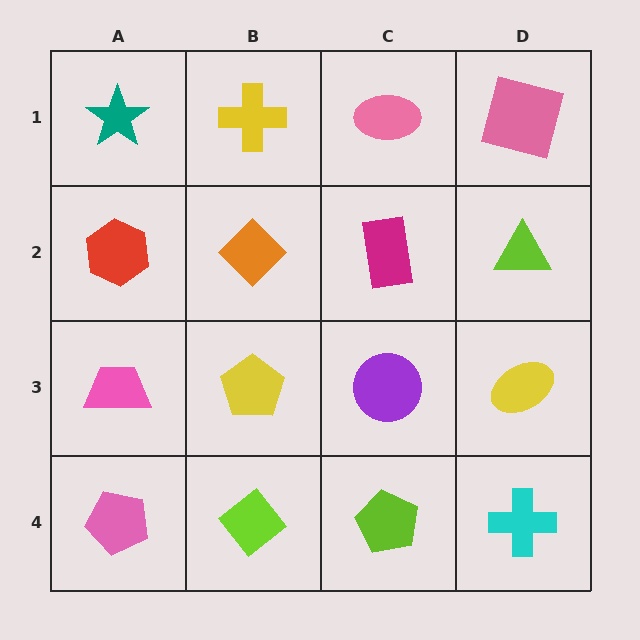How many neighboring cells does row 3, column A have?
3.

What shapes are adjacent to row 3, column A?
A red hexagon (row 2, column A), a pink pentagon (row 4, column A), a yellow pentagon (row 3, column B).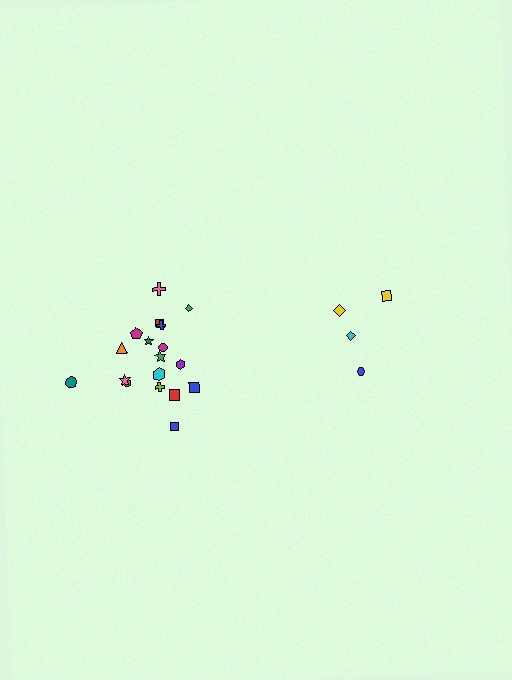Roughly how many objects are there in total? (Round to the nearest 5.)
Roughly 20 objects in total.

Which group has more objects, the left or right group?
The left group.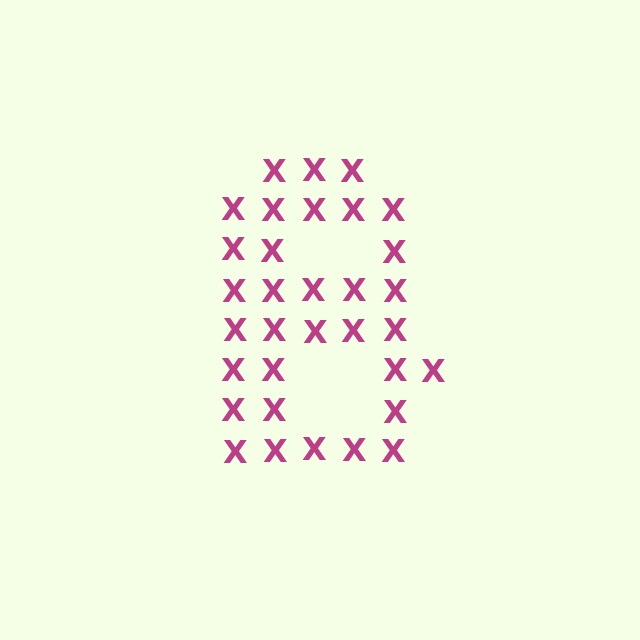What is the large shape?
The large shape is the digit 8.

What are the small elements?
The small elements are letter X's.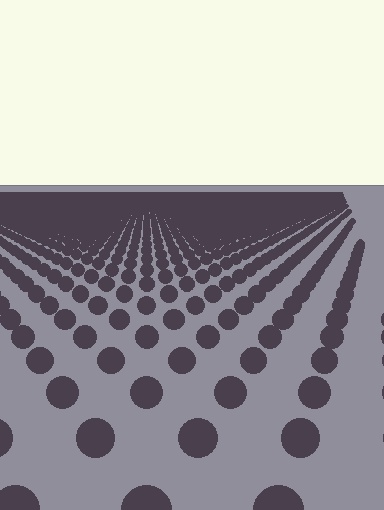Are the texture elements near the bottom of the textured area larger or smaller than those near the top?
Larger. Near the bottom, elements are closer to the viewer and appear at a bigger on-screen size.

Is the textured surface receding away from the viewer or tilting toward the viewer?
The surface is receding away from the viewer. Texture elements get smaller and denser toward the top.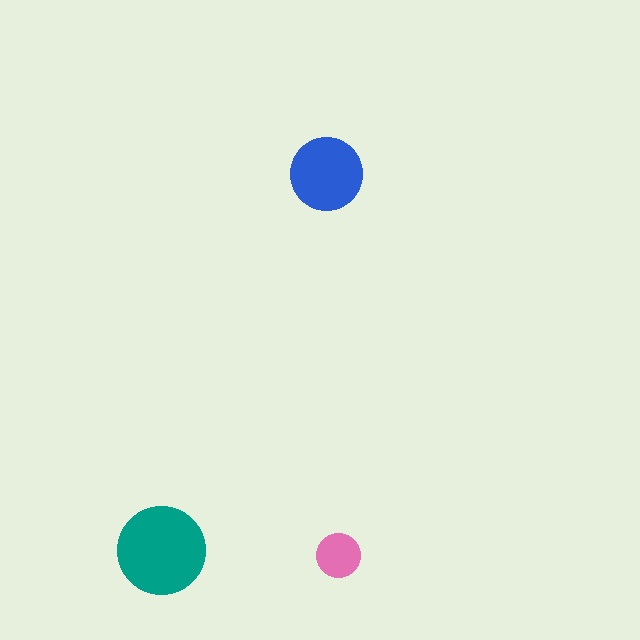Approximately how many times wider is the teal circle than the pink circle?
About 2 times wider.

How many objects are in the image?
There are 3 objects in the image.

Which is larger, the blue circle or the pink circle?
The blue one.